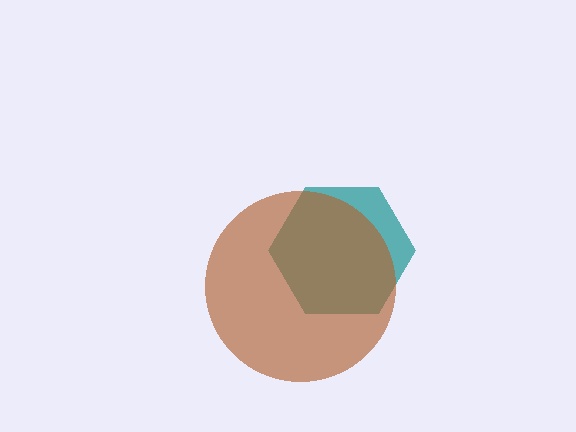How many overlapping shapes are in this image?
There are 2 overlapping shapes in the image.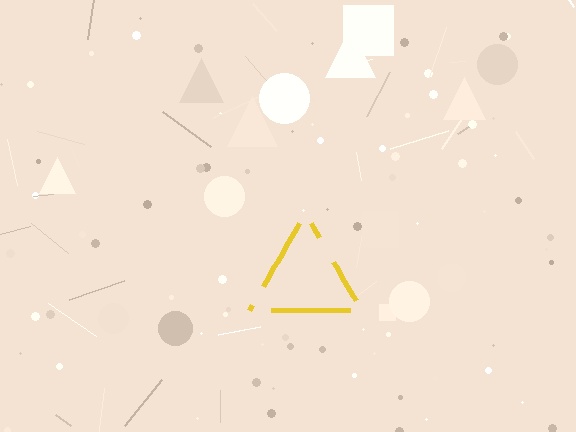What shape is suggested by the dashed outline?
The dashed outline suggests a triangle.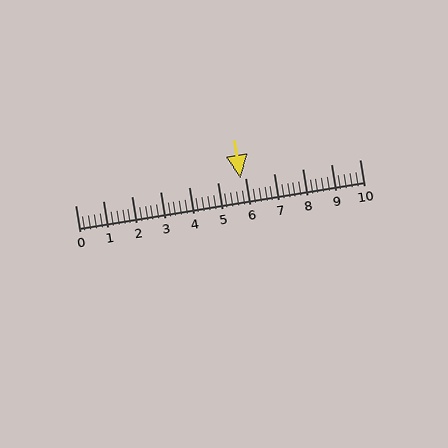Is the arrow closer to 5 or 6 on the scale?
The arrow is closer to 6.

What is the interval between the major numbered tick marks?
The major tick marks are spaced 1 units apart.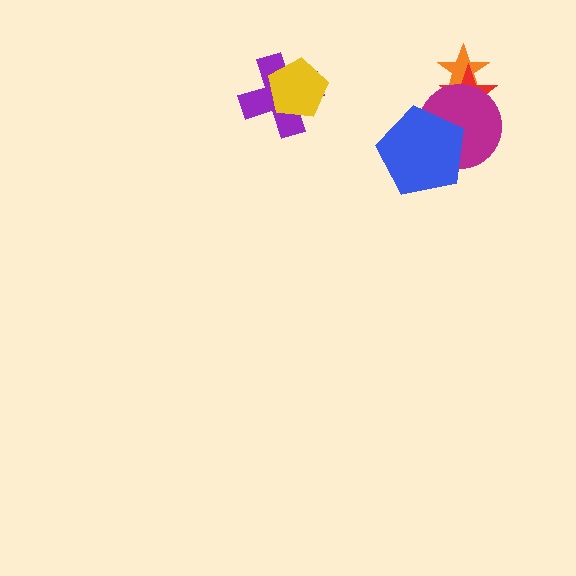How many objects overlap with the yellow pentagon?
1 object overlaps with the yellow pentagon.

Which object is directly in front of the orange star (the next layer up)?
The red star is directly in front of the orange star.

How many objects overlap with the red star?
2 objects overlap with the red star.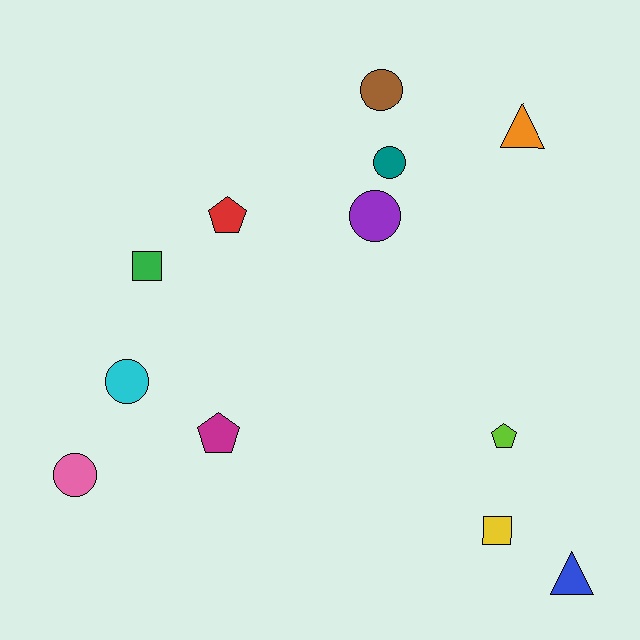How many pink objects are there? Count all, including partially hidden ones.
There is 1 pink object.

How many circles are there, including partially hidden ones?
There are 5 circles.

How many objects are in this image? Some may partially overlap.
There are 12 objects.